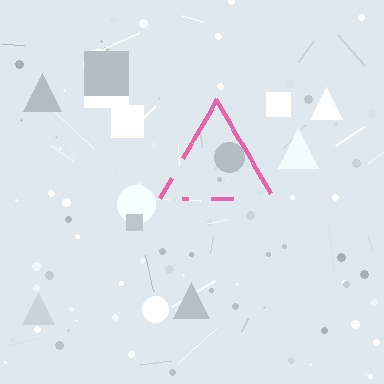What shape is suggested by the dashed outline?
The dashed outline suggests a triangle.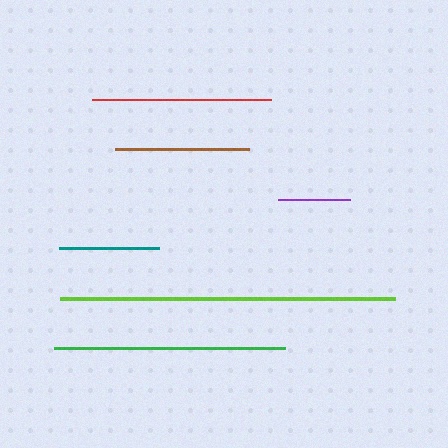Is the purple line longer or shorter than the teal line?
The teal line is longer than the purple line.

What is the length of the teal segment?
The teal segment is approximately 100 pixels long.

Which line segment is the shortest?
The purple line is the shortest at approximately 71 pixels.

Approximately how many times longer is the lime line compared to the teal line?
The lime line is approximately 3.4 times the length of the teal line.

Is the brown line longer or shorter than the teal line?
The brown line is longer than the teal line.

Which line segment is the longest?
The lime line is the longest at approximately 335 pixels.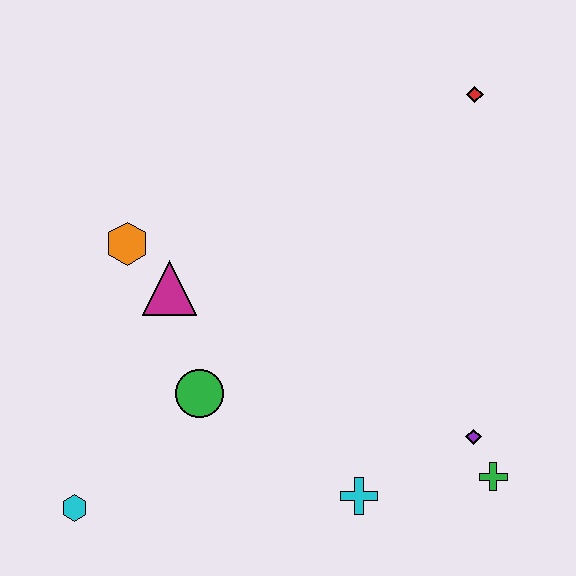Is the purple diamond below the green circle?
Yes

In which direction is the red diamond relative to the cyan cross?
The red diamond is above the cyan cross.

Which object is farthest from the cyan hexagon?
The red diamond is farthest from the cyan hexagon.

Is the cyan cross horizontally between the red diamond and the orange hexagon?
Yes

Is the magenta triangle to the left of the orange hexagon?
No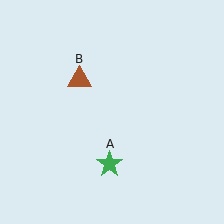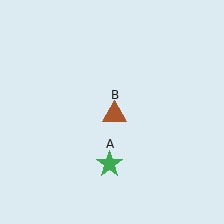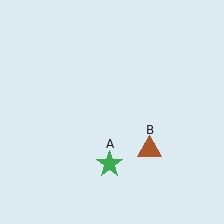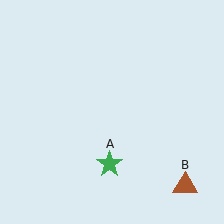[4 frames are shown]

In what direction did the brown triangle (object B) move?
The brown triangle (object B) moved down and to the right.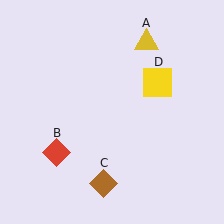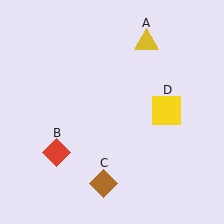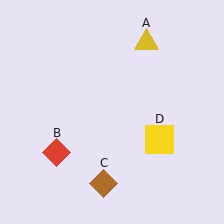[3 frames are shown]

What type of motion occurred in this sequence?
The yellow square (object D) rotated clockwise around the center of the scene.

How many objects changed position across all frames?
1 object changed position: yellow square (object D).